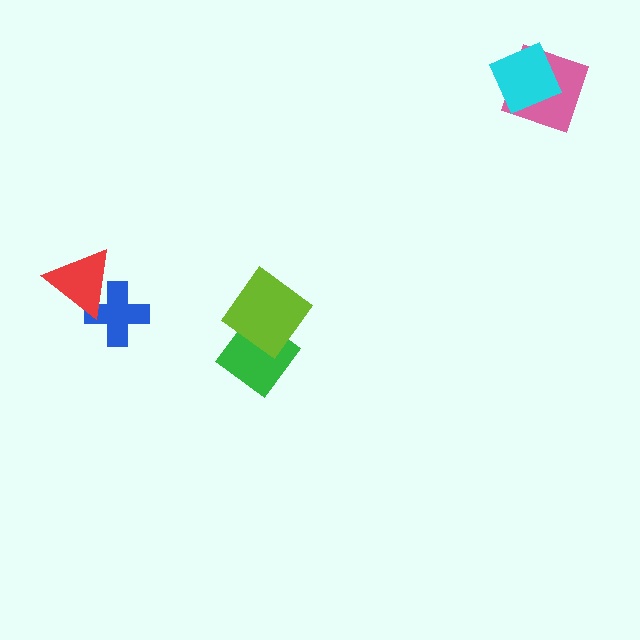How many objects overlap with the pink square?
1 object overlaps with the pink square.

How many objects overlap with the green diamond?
1 object overlaps with the green diamond.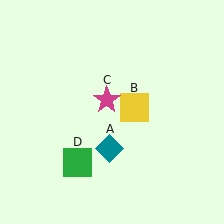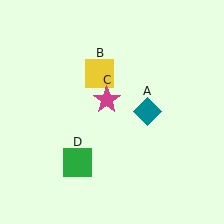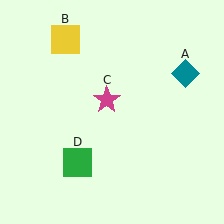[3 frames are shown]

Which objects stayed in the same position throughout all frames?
Magenta star (object C) and green square (object D) remained stationary.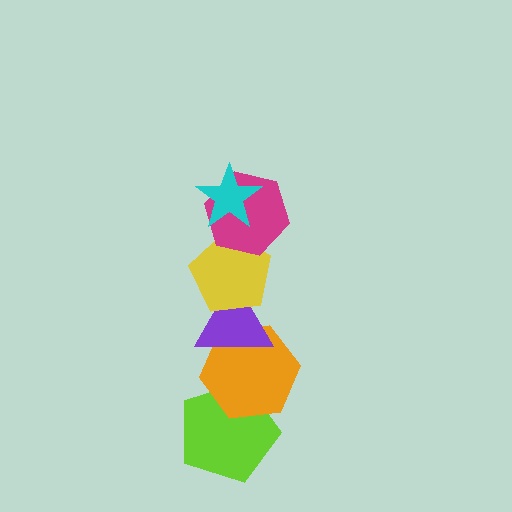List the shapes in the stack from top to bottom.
From top to bottom: the cyan star, the magenta hexagon, the yellow pentagon, the purple triangle, the orange hexagon, the lime pentagon.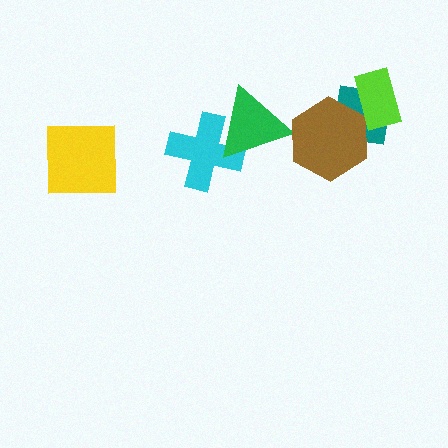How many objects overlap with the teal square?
2 objects overlap with the teal square.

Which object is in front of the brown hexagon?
The lime rectangle is in front of the brown hexagon.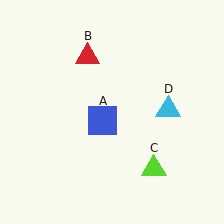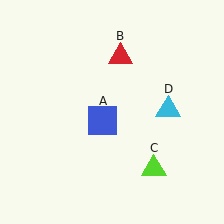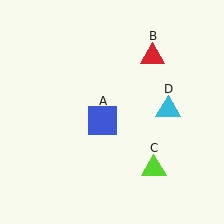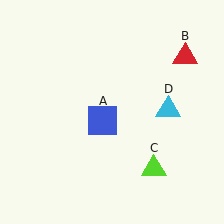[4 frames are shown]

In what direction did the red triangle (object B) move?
The red triangle (object B) moved right.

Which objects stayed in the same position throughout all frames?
Blue square (object A) and lime triangle (object C) and cyan triangle (object D) remained stationary.